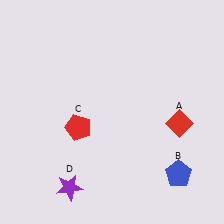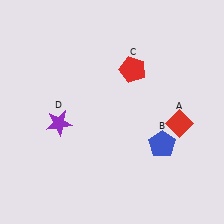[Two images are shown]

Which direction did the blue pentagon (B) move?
The blue pentagon (B) moved up.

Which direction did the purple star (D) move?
The purple star (D) moved up.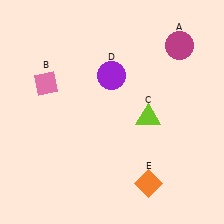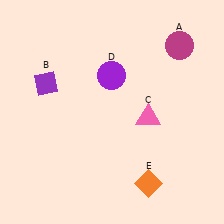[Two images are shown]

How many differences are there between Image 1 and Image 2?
There are 2 differences between the two images.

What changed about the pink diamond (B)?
In Image 1, B is pink. In Image 2, it changed to purple.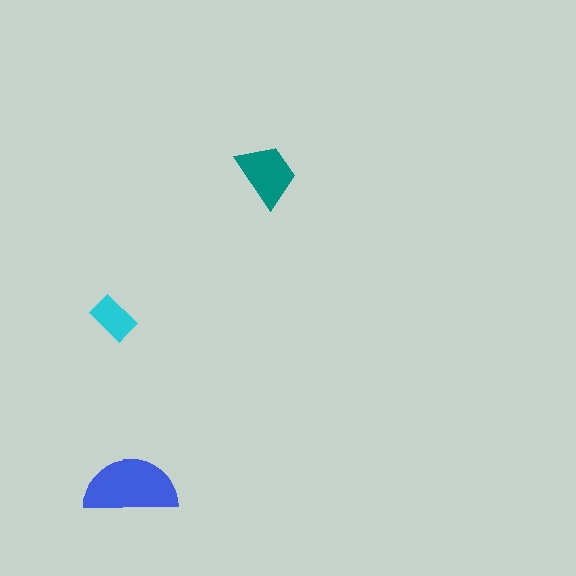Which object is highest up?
The teal trapezoid is topmost.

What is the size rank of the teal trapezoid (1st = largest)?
2nd.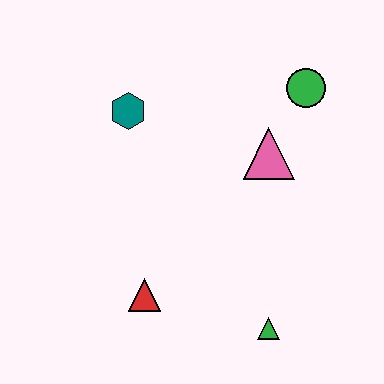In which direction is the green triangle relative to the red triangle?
The green triangle is to the right of the red triangle.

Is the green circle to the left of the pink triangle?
No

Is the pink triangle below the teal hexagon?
Yes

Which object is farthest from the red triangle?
The green circle is farthest from the red triangle.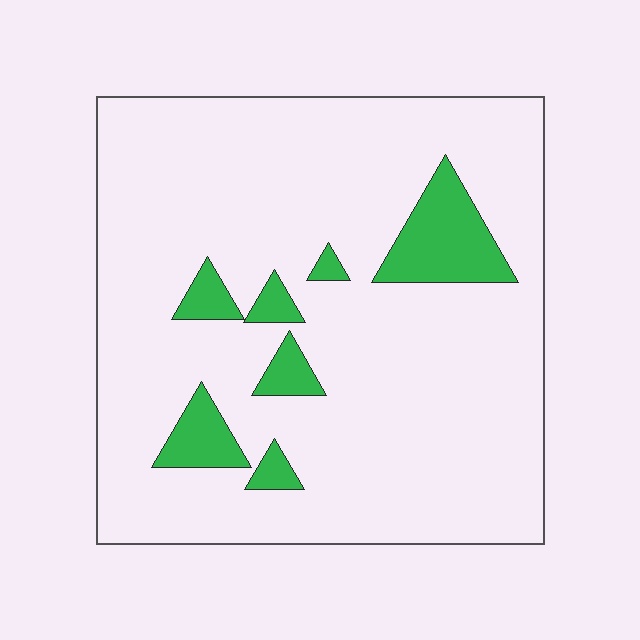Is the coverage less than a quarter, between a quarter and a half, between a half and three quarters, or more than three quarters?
Less than a quarter.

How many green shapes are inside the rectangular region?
7.